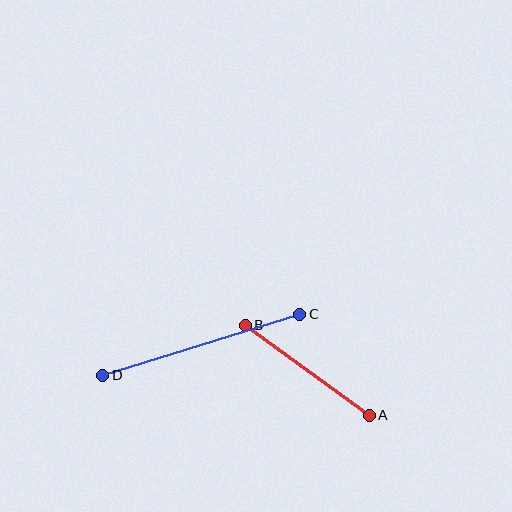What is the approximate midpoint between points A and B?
The midpoint is at approximately (307, 370) pixels.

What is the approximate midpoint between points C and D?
The midpoint is at approximately (201, 345) pixels.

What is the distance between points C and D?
The distance is approximately 206 pixels.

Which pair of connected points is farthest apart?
Points C and D are farthest apart.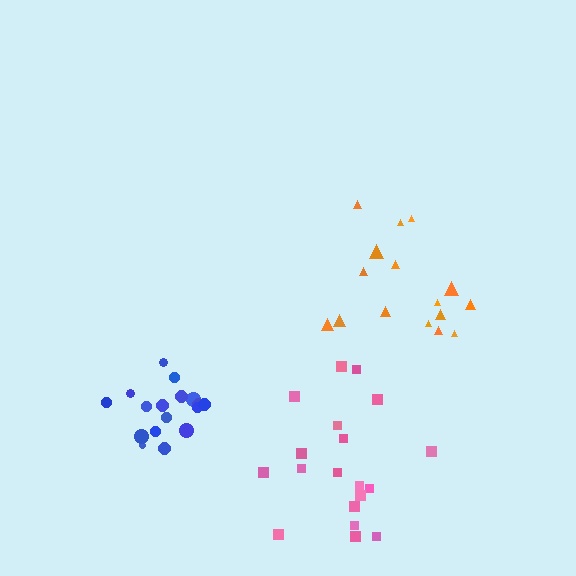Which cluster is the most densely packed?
Blue.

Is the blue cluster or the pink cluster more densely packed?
Blue.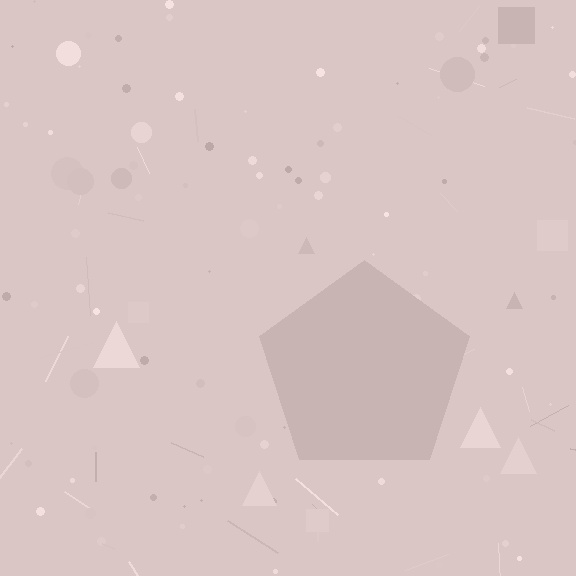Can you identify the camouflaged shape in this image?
The camouflaged shape is a pentagon.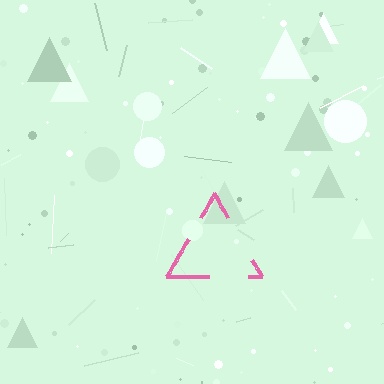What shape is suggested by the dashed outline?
The dashed outline suggests a triangle.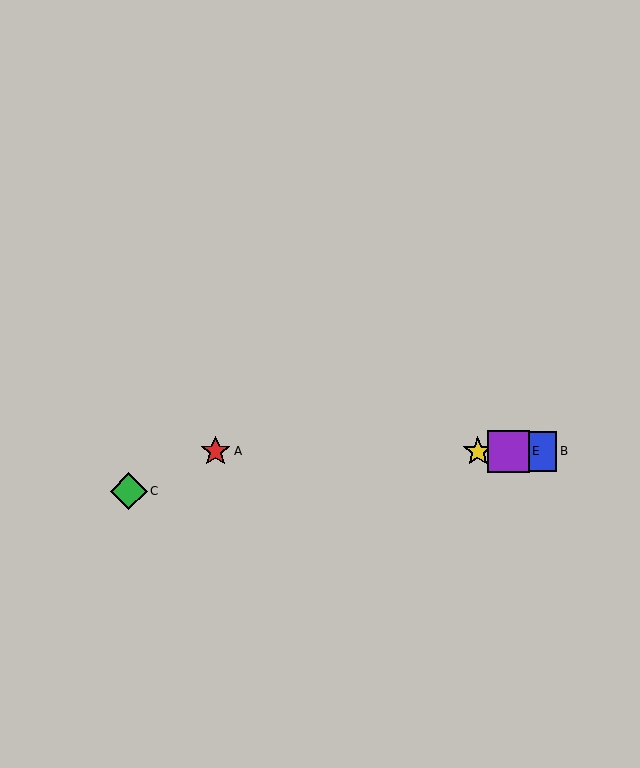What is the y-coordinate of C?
Object C is at y≈491.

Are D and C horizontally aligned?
No, D is at y≈451 and C is at y≈491.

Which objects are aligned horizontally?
Objects A, B, D, E are aligned horizontally.